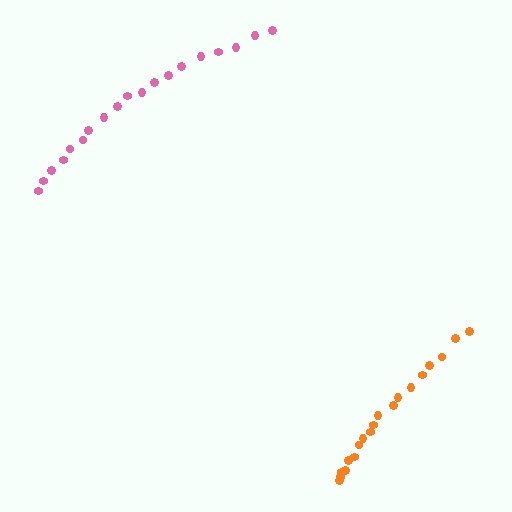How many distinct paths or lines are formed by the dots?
There are 2 distinct paths.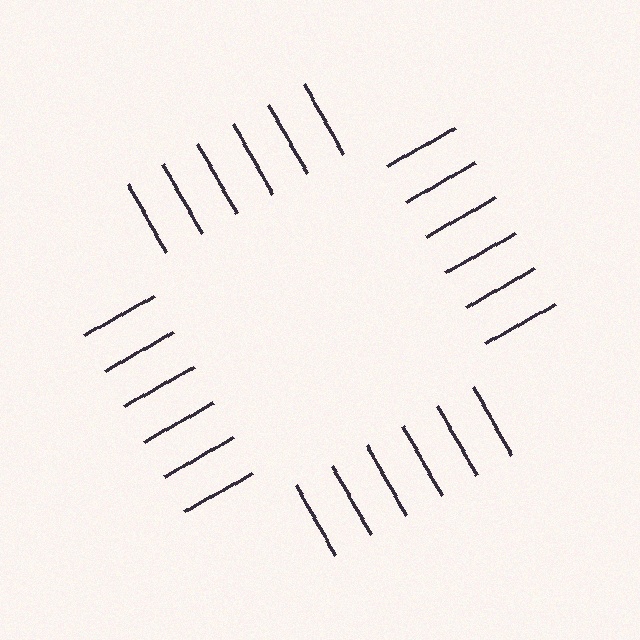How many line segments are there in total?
24 — 6 along each of the 4 edges.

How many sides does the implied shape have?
4 sides — the line-ends trace a square.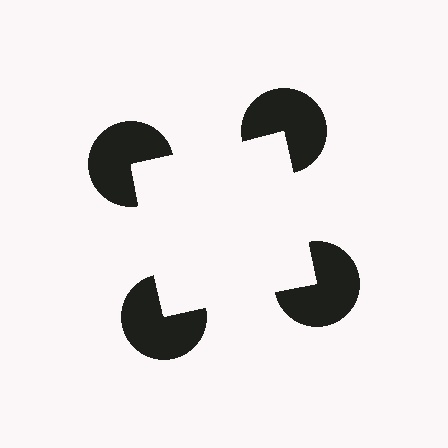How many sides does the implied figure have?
4 sides.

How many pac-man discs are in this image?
There are 4 — one at each vertex of the illusory square.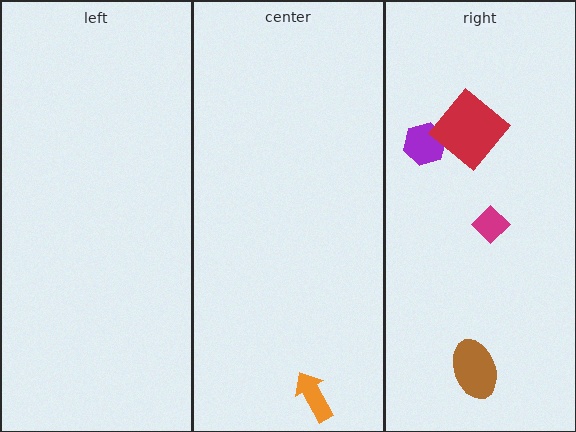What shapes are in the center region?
The orange arrow.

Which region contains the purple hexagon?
The right region.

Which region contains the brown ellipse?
The right region.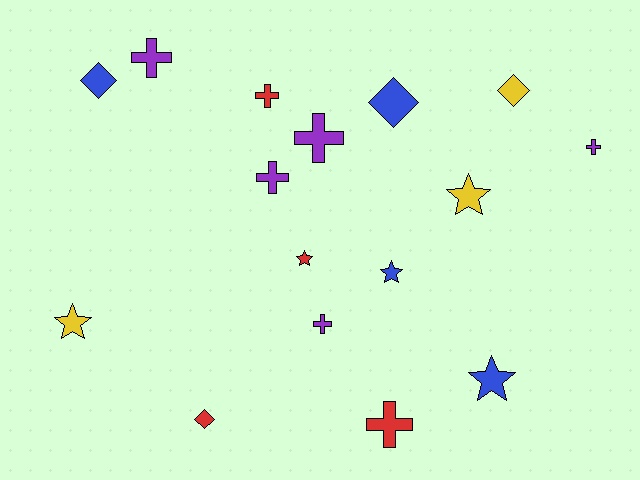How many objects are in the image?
There are 16 objects.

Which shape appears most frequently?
Cross, with 7 objects.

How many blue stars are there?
There are 2 blue stars.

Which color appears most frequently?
Purple, with 5 objects.